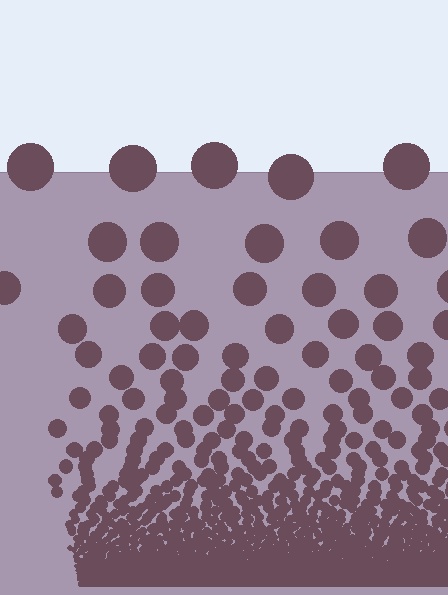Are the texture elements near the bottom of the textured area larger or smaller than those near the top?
Smaller. The gradient is inverted — elements near the bottom are smaller and denser.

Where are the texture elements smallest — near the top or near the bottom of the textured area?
Near the bottom.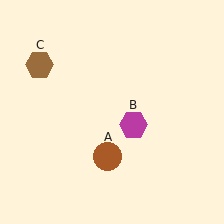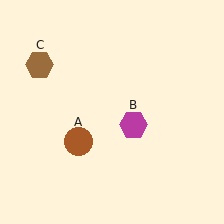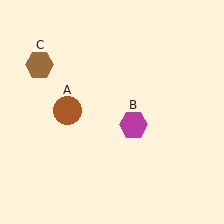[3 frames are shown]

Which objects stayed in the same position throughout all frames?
Magenta hexagon (object B) and brown hexagon (object C) remained stationary.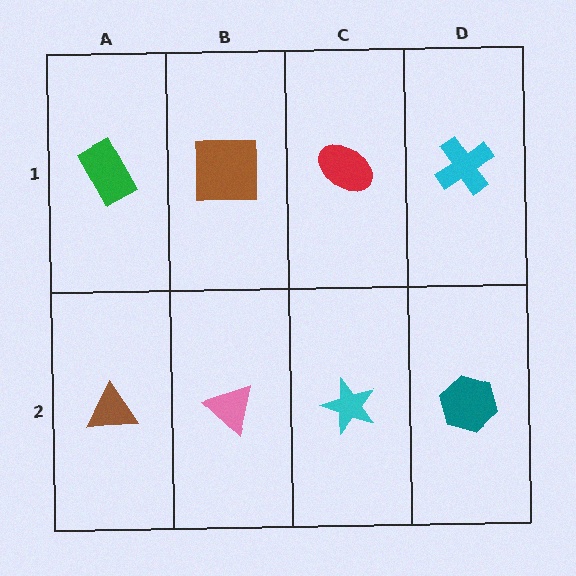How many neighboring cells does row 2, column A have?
2.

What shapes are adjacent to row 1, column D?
A teal hexagon (row 2, column D), a red ellipse (row 1, column C).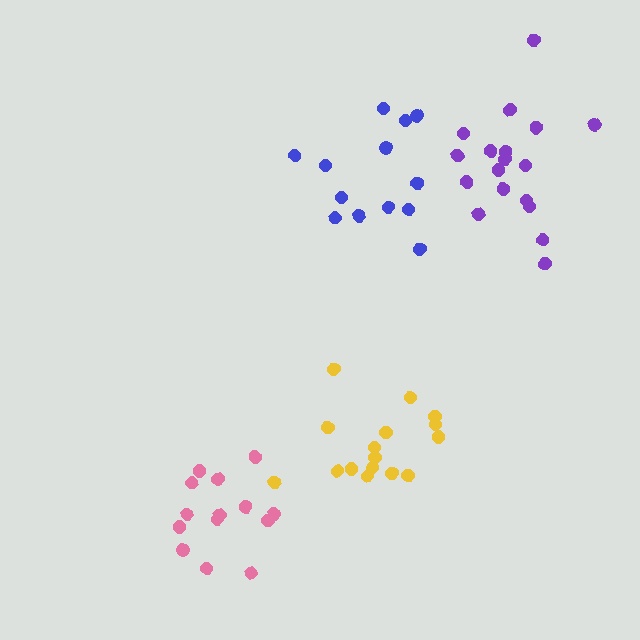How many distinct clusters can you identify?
There are 4 distinct clusters.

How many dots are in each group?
Group 1: 13 dots, Group 2: 14 dots, Group 3: 16 dots, Group 4: 18 dots (61 total).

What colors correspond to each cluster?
The clusters are colored: blue, pink, yellow, purple.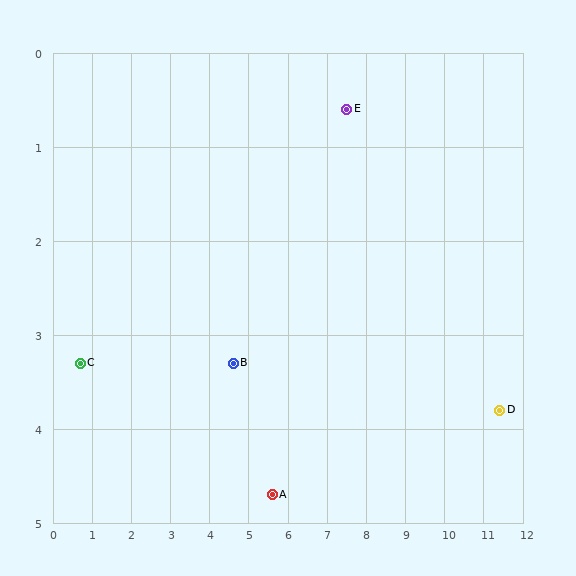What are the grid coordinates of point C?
Point C is at approximately (0.7, 3.3).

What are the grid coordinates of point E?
Point E is at approximately (7.5, 0.6).